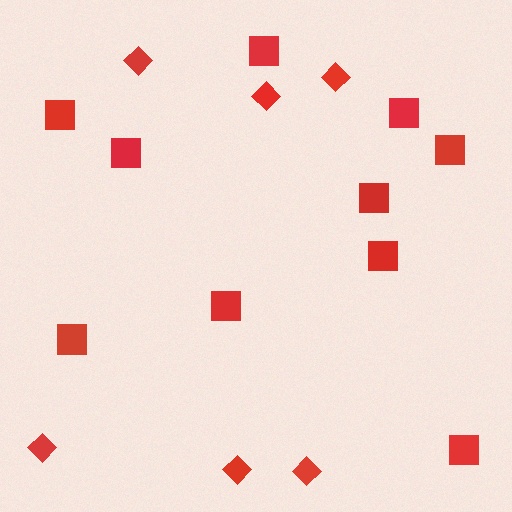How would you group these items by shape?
There are 2 groups: one group of diamonds (6) and one group of squares (10).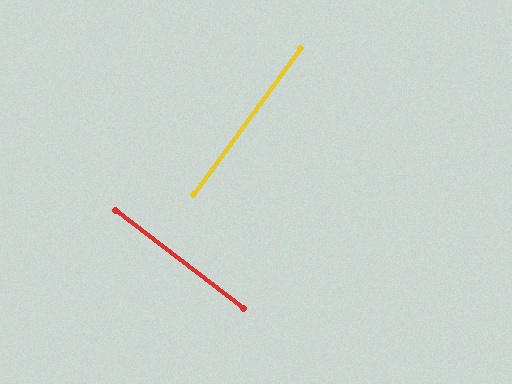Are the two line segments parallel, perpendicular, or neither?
Perpendicular — they meet at approximately 89°.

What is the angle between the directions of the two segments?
Approximately 89 degrees.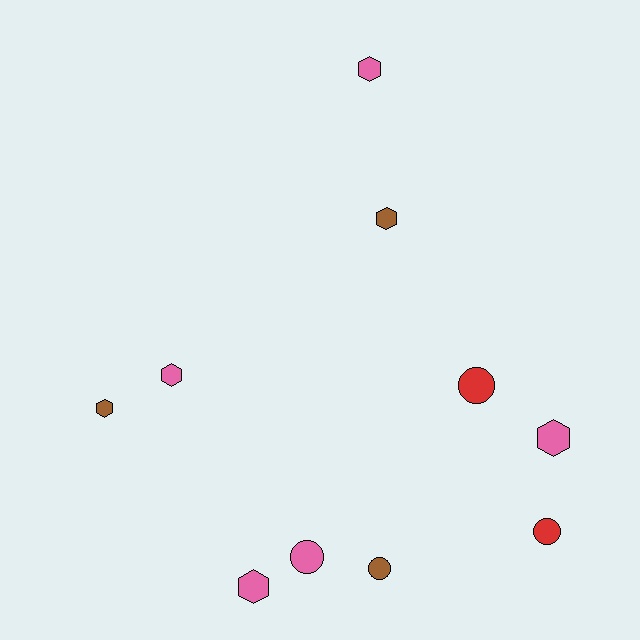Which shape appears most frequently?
Hexagon, with 6 objects.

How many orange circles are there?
There are no orange circles.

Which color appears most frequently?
Pink, with 5 objects.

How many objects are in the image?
There are 10 objects.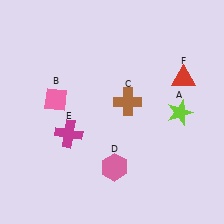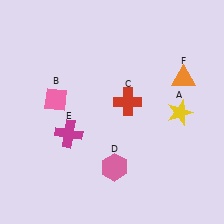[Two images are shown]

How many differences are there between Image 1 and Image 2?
There are 3 differences between the two images.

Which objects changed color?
A changed from lime to yellow. C changed from brown to red. F changed from red to orange.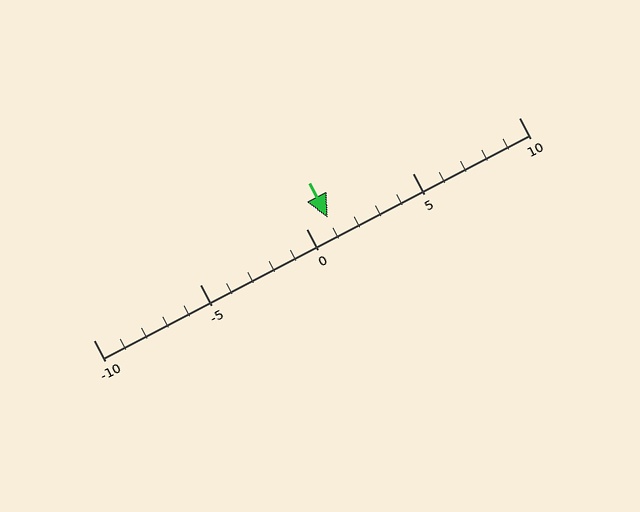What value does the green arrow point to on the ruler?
The green arrow points to approximately 1.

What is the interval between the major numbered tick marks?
The major tick marks are spaced 5 units apart.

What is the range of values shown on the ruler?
The ruler shows values from -10 to 10.